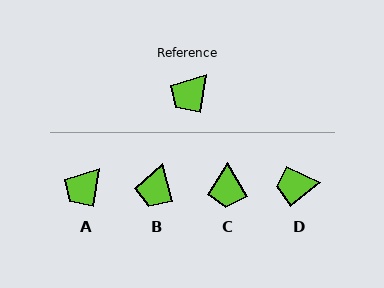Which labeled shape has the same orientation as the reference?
A.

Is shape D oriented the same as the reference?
No, it is off by about 42 degrees.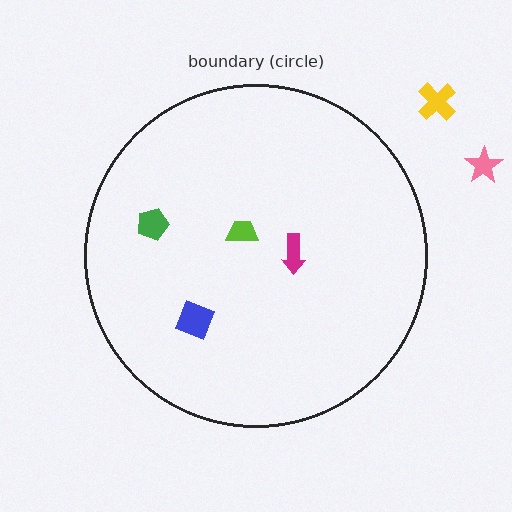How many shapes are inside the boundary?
4 inside, 2 outside.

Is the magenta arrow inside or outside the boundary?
Inside.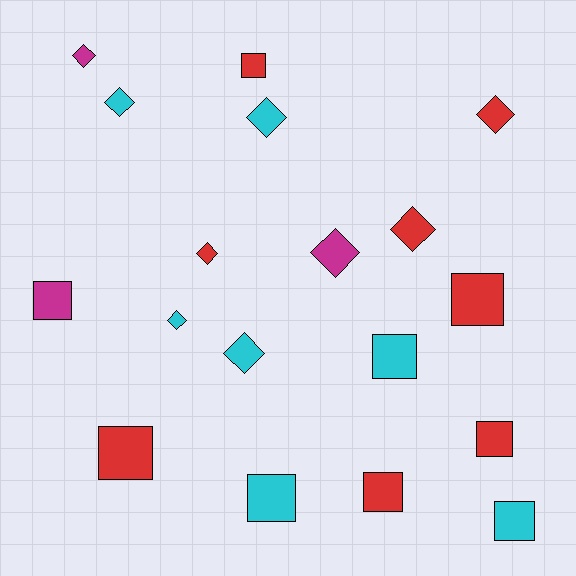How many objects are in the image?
There are 18 objects.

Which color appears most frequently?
Red, with 8 objects.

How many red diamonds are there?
There are 3 red diamonds.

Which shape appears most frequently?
Diamond, with 9 objects.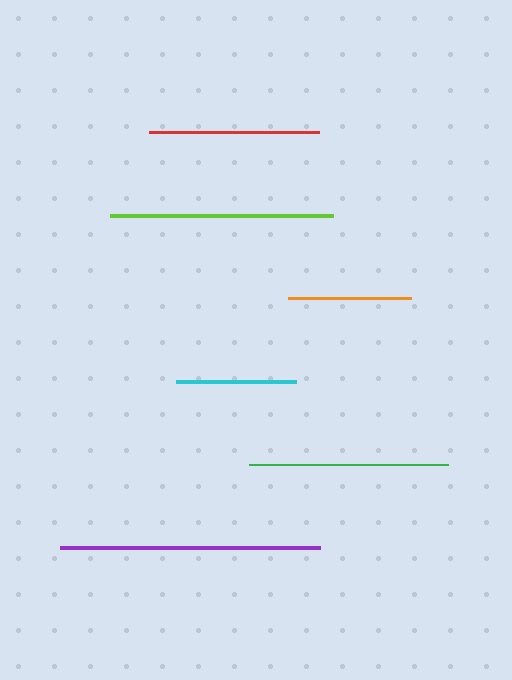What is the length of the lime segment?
The lime segment is approximately 222 pixels long.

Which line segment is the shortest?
The cyan line is the shortest at approximately 120 pixels.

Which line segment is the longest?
The purple line is the longest at approximately 260 pixels.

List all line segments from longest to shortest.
From longest to shortest: purple, lime, green, red, orange, cyan.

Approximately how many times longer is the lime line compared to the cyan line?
The lime line is approximately 1.9 times the length of the cyan line.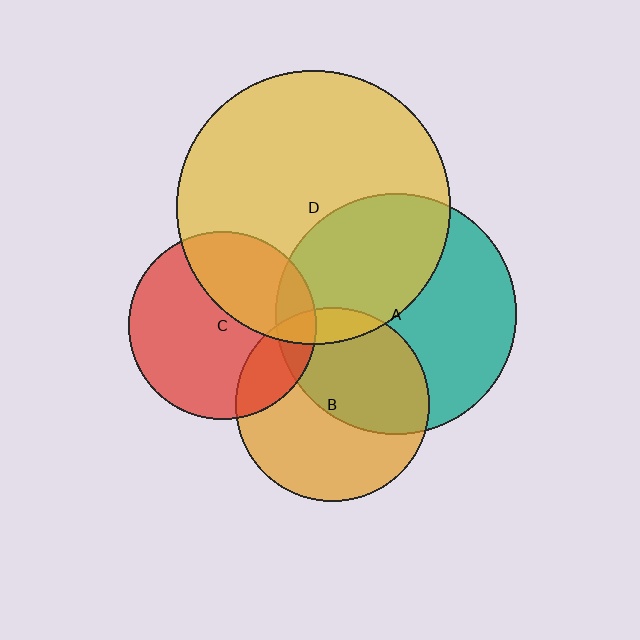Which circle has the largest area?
Circle D (yellow).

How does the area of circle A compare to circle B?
Approximately 1.5 times.